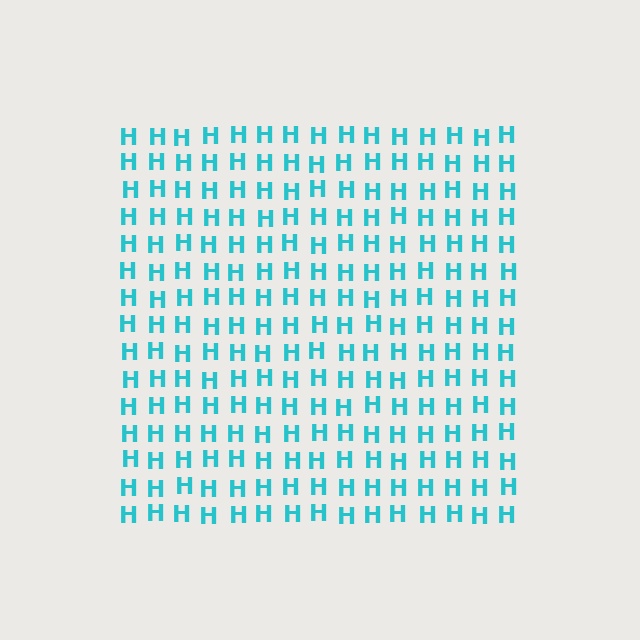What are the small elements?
The small elements are letter H's.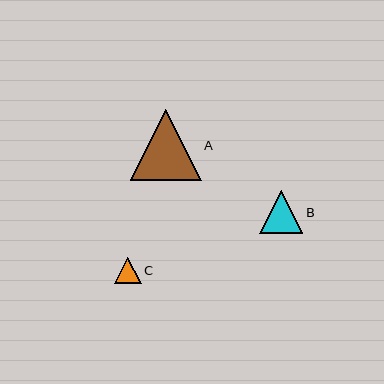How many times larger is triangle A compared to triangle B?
Triangle A is approximately 1.7 times the size of triangle B.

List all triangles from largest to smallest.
From largest to smallest: A, B, C.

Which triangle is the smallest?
Triangle C is the smallest with a size of approximately 27 pixels.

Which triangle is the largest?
Triangle A is the largest with a size of approximately 71 pixels.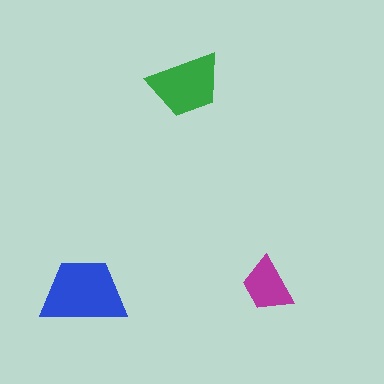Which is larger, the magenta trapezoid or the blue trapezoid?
The blue one.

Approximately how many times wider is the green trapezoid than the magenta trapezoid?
About 1.5 times wider.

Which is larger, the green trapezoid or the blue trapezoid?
The blue one.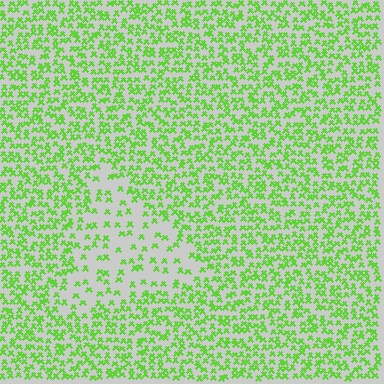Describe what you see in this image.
The image contains small lime elements arranged at two different densities. A triangle-shaped region is visible where the elements are less densely packed than the surrounding area.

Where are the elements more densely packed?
The elements are more densely packed outside the triangle boundary.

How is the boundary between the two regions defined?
The boundary is defined by a change in element density (approximately 2.4x ratio). All elements are the same color, size, and shape.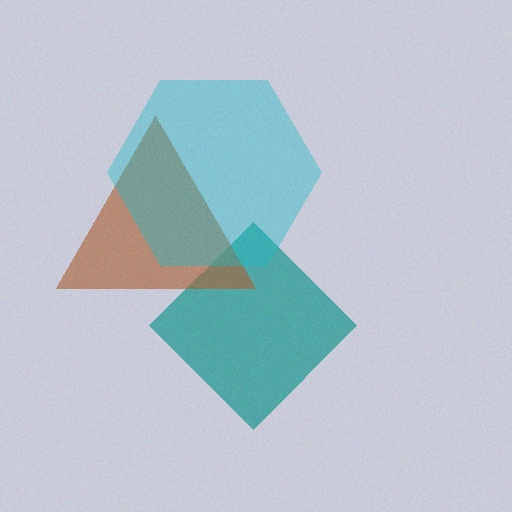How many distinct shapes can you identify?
There are 3 distinct shapes: a teal diamond, a brown triangle, a cyan hexagon.